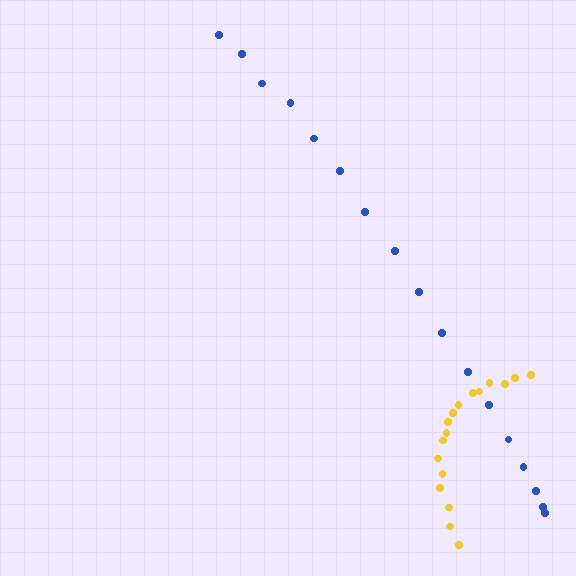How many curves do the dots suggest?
There are 2 distinct paths.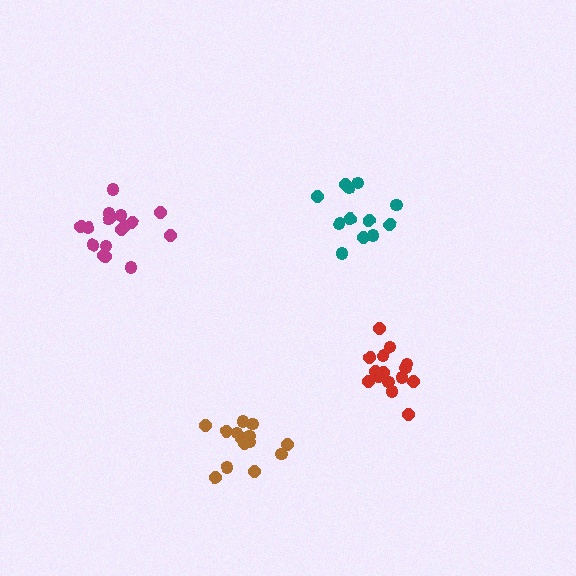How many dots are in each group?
Group 1: 16 dots, Group 2: 14 dots, Group 3: 15 dots, Group 4: 12 dots (57 total).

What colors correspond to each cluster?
The clusters are colored: magenta, brown, red, teal.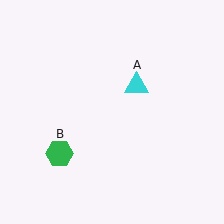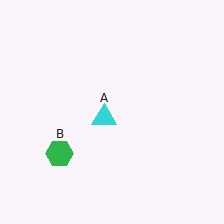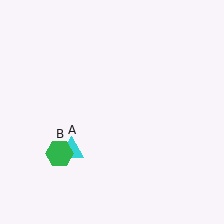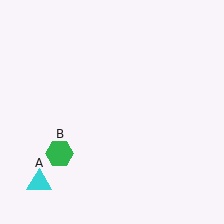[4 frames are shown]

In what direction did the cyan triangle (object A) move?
The cyan triangle (object A) moved down and to the left.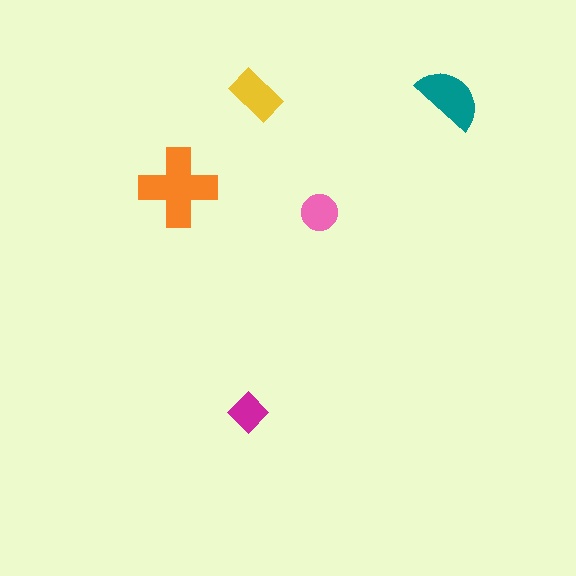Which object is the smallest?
The magenta diamond.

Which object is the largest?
The orange cross.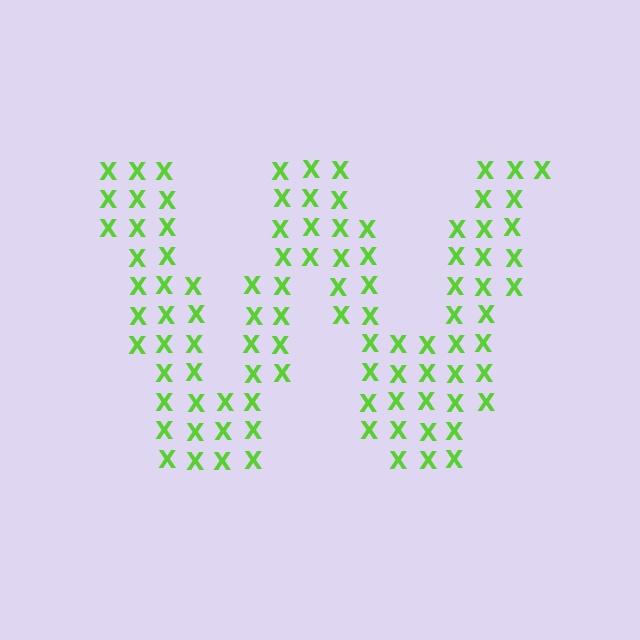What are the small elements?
The small elements are letter X's.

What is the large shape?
The large shape is the letter W.